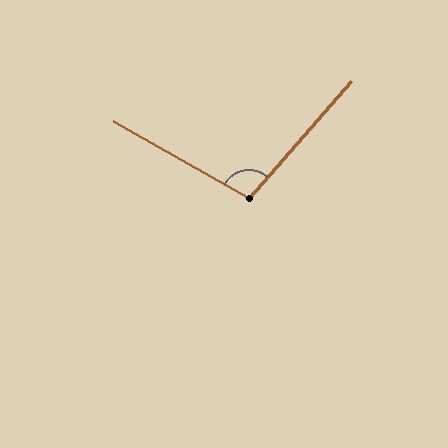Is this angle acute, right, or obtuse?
It is obtuse.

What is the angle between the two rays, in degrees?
Approximately 102 degrees.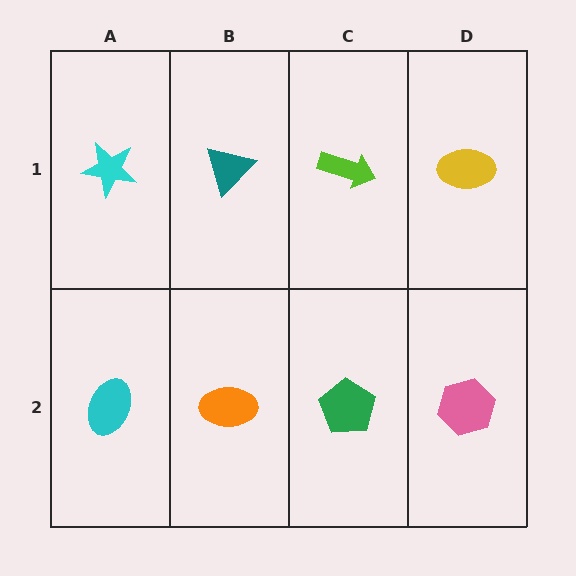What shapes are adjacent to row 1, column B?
An orange ellipse (row 2, column B), a cyan star (row 1, column A), a lime arrow (row 1, column C).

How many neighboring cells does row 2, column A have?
2.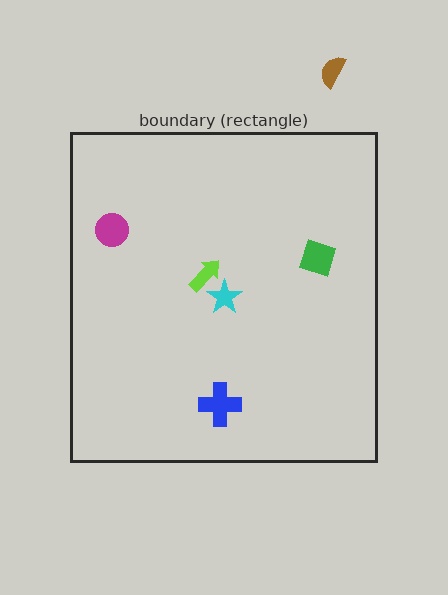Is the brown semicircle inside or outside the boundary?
Outside.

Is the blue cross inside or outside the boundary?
Inside.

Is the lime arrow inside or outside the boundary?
Inside.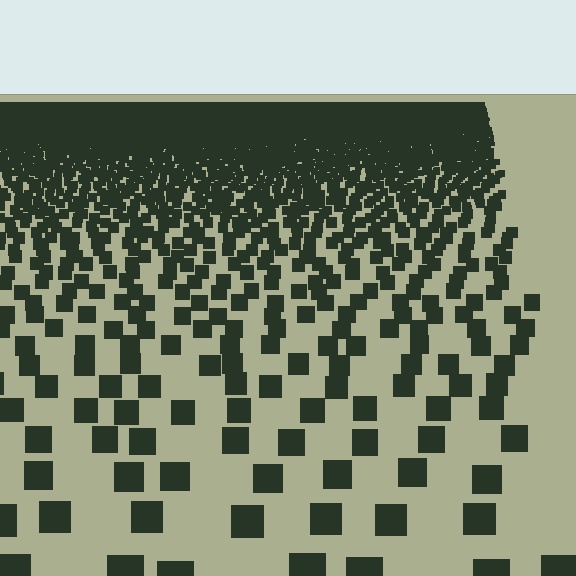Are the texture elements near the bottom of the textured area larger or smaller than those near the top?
Larger. Near the bottom, elements are closer to the viewer and appear at a bigger on-screen size.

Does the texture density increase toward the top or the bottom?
Density increases toward the top.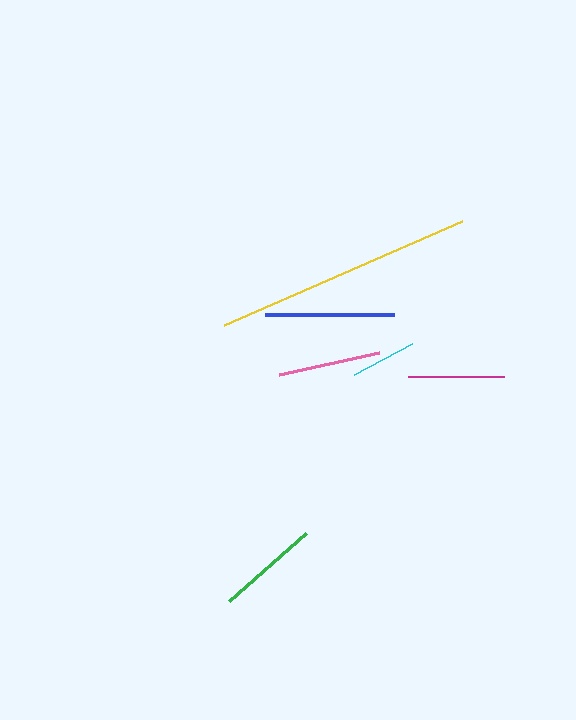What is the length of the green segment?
The green segment is approximately 103 pixels long.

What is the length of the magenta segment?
The magenta segment is approximately 96 pixels long.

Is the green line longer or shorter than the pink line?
The pink line is longer than the green line.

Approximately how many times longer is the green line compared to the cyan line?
The green line is approximately 1.6 times the length of the cyan line.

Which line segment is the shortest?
The cyan line is the shortest at approximately 66 pixels.